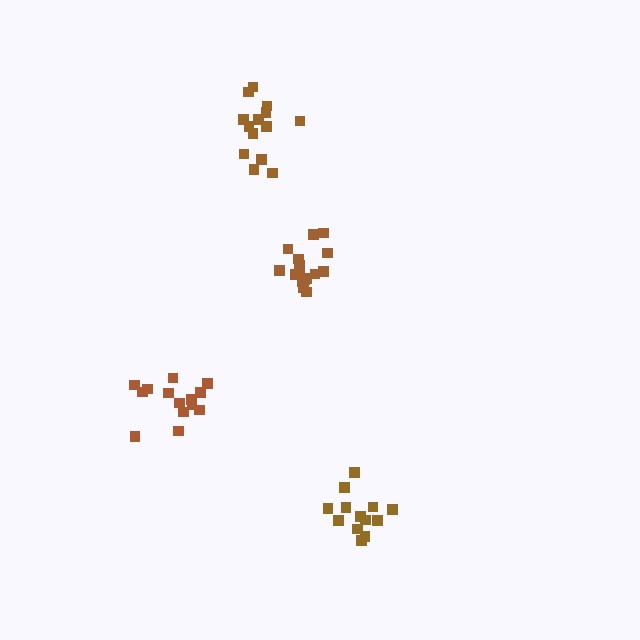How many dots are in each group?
Group 1: 16 dots, Group 2: 13 dots, Group 3: 14 dots, Group 4: 14 dots (57 total).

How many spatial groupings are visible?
There are 4 spatial groupings.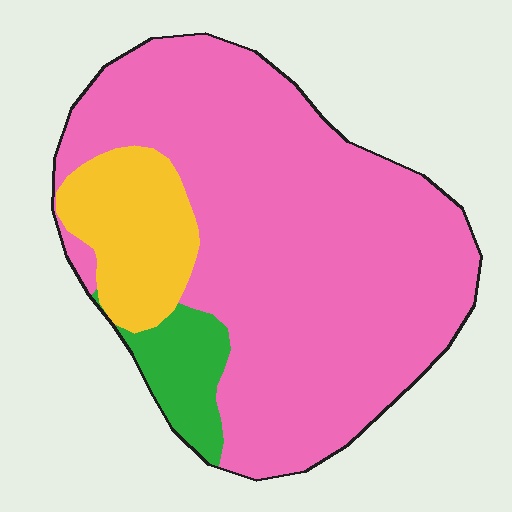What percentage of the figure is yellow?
Yellow takes up less than a quarter of the figure.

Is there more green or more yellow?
Yellow.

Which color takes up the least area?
Green, at roughly 10%.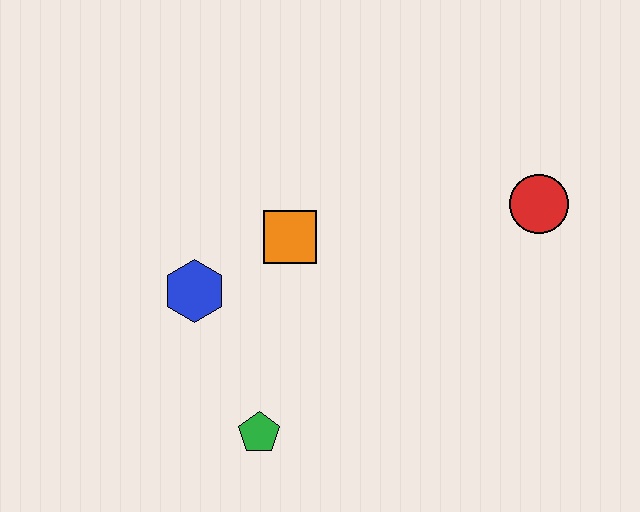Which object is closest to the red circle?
The orange square is closest to the red circle.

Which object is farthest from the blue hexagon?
The red circle is farthest from the blue hexagon.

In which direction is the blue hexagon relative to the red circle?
The blue hexagon is to the left of the red circle.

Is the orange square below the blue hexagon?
No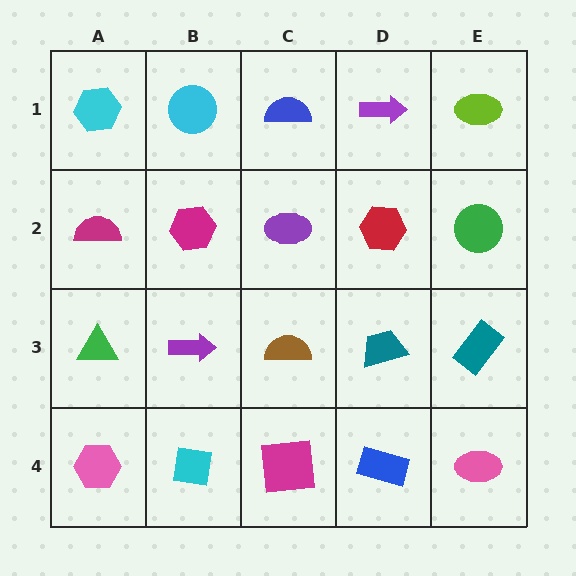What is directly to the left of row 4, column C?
A cyan square.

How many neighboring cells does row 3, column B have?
4.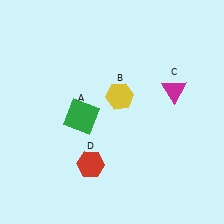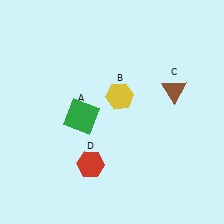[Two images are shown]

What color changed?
The triangle (C) changed from magenta in Image 1 to brown in Image 2.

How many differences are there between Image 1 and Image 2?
There is 1 difference between the two images.